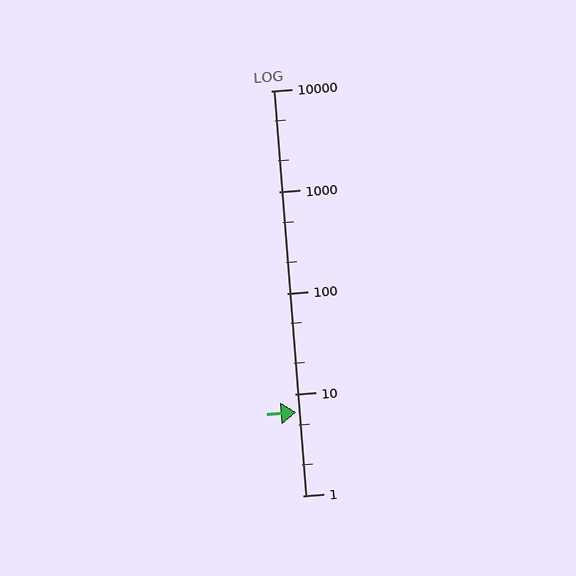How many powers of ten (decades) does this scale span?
The scale spans 4 decades, from 1 to 10000.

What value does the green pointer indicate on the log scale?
The pointer indicates approximately 6.6.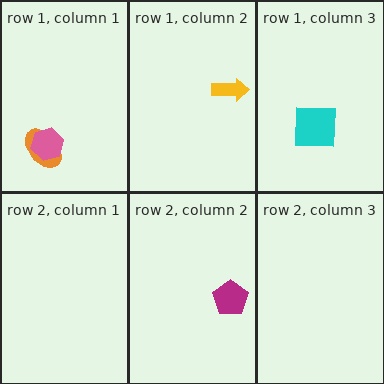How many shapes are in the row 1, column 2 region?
1.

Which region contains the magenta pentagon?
The row 2, column 2 region.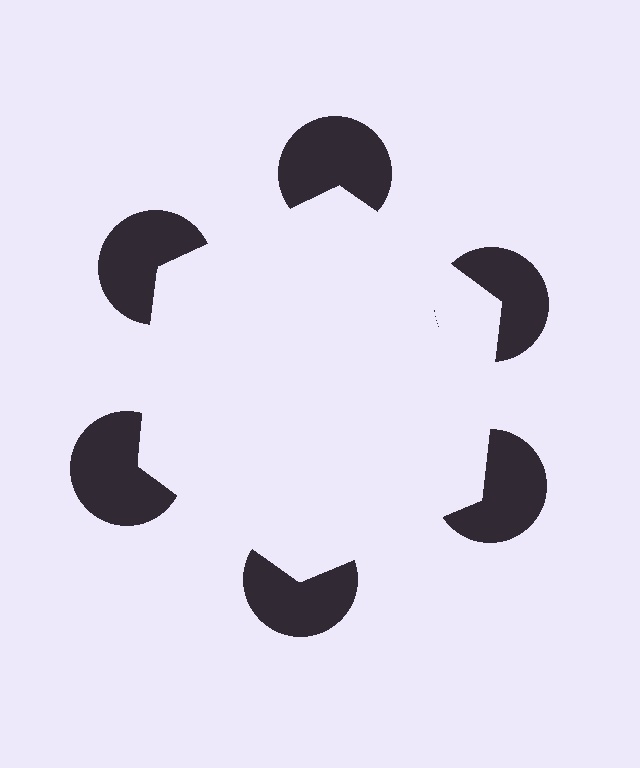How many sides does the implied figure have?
6 sides.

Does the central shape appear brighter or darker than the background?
It typically appears slightly brighter than the background, even though no actual brightness change is drawn.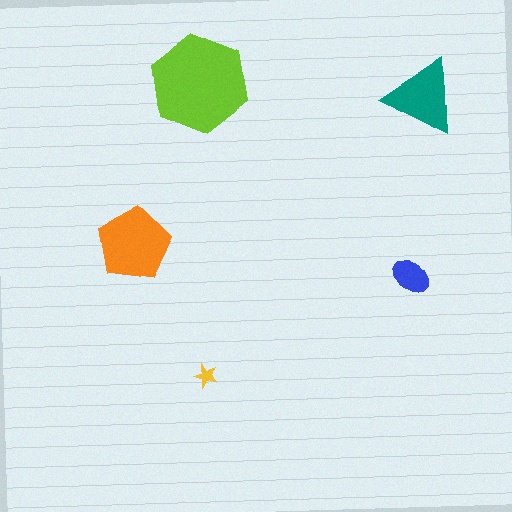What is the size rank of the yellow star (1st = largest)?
5th.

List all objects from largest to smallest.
The lime hexagon, the orange pentagon, the teal triangle, the blue ellipse, the yellow star.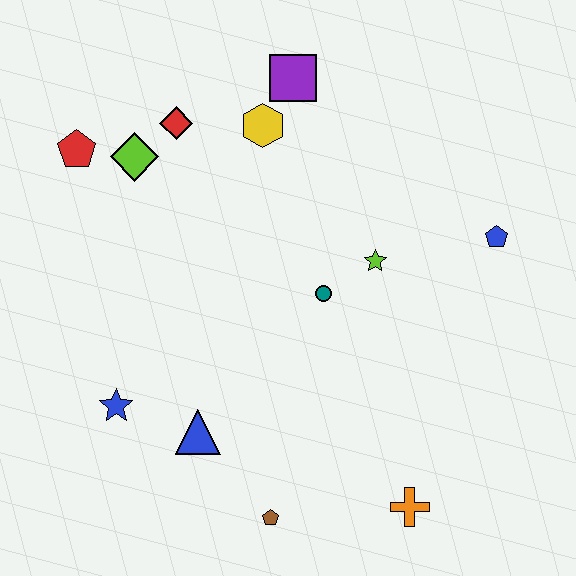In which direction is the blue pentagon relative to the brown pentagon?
The blue pentagon is above the brown pentagon.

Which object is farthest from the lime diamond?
The orange cross is farthest from the lime diamond.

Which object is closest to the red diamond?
The lime diamond is closest to the red diamond.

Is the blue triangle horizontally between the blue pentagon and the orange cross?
No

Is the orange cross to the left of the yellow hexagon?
No